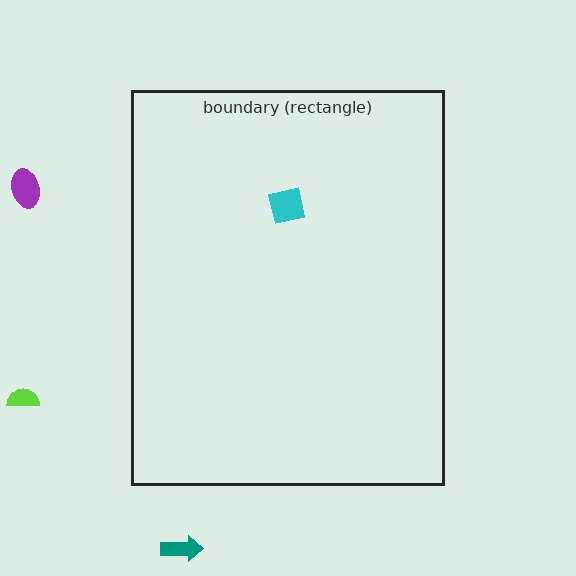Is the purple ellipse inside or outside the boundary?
Outside.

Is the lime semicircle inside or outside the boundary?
Outside.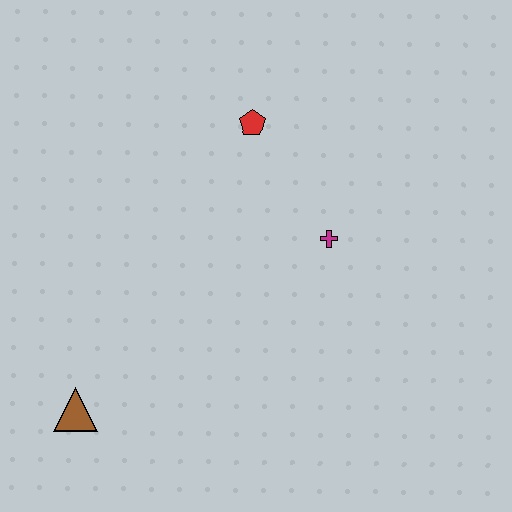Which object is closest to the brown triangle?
The magenta cross is closest to the brown triangle.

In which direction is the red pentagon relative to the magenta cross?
The red pentagon is above the magenta cross.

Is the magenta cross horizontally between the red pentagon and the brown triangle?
No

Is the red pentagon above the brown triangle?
Yes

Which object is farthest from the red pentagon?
The brown triangle is farthest from the red pentagon.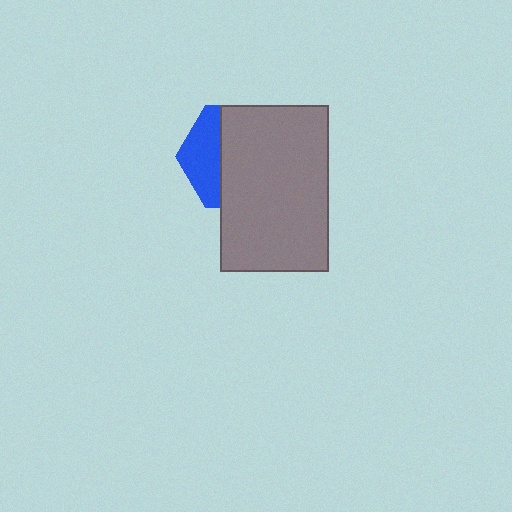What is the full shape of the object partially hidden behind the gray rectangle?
The partially hidden object is a blue hexagon.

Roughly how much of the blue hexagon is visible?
A small part of it is visible (roughly 33%).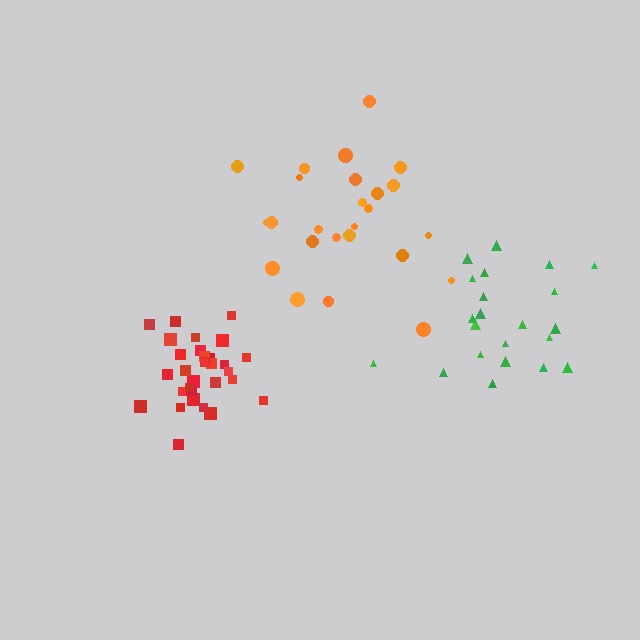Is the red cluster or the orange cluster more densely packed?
Red.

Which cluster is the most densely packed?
Red.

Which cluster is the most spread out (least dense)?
Green.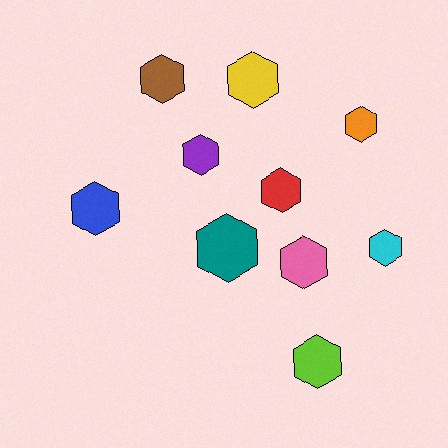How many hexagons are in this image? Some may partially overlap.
There are 10 hexagons.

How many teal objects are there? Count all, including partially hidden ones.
There is 1 teal object.